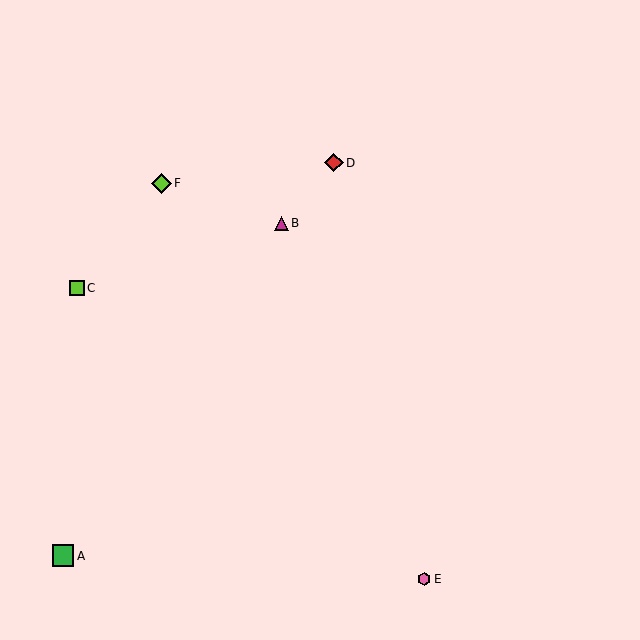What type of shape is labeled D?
Shape D is a red diamond.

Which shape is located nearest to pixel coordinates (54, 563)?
The green square (labeled A) at (63, 556) is nearest to that location.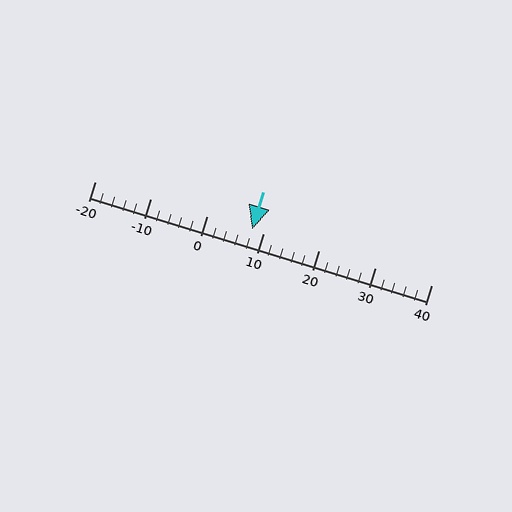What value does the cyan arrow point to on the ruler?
The cyan arrow points to approximately 8.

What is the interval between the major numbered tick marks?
The major tick marks are spaced 10 units apart.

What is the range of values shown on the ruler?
The ruler shows values from -20 to 40.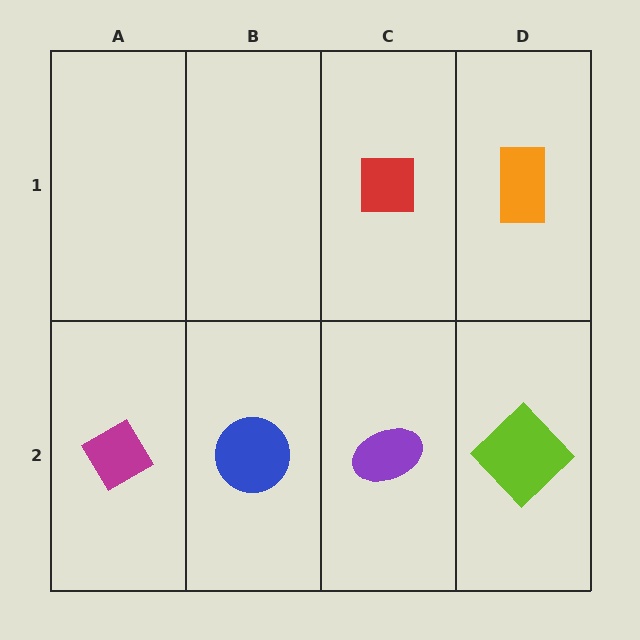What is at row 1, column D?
An orange rectangle.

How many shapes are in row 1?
2 shapes.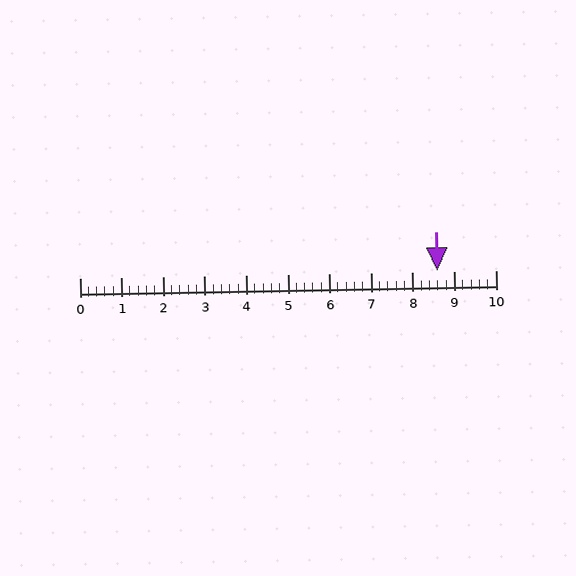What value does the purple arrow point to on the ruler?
The purple arrow points to approximately 8.6.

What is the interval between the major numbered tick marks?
The major tick marks are spaced 1 units apart.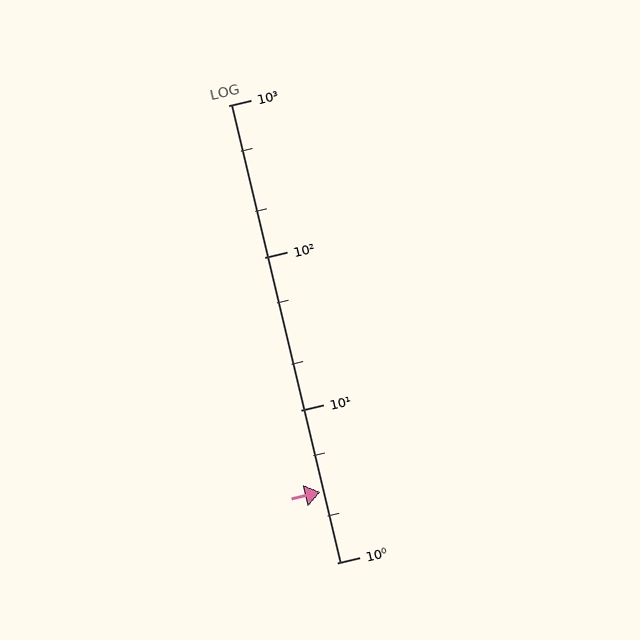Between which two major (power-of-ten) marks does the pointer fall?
The pointer is between 1 and 10.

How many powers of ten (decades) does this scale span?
The scale spans 3 decades, from 1 to 1000.